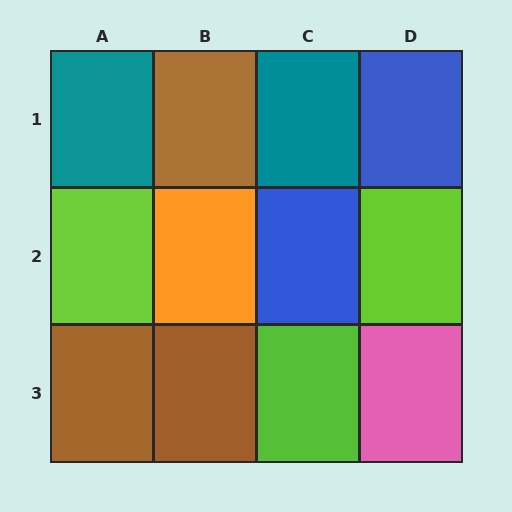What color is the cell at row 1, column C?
Teal.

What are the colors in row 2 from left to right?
Lime, orange, blue, lime.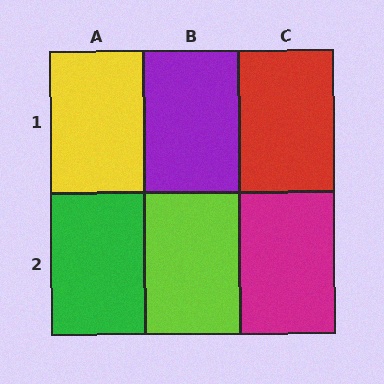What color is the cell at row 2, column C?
Magenta.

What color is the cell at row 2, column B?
Lime.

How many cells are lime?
1 cell is lime.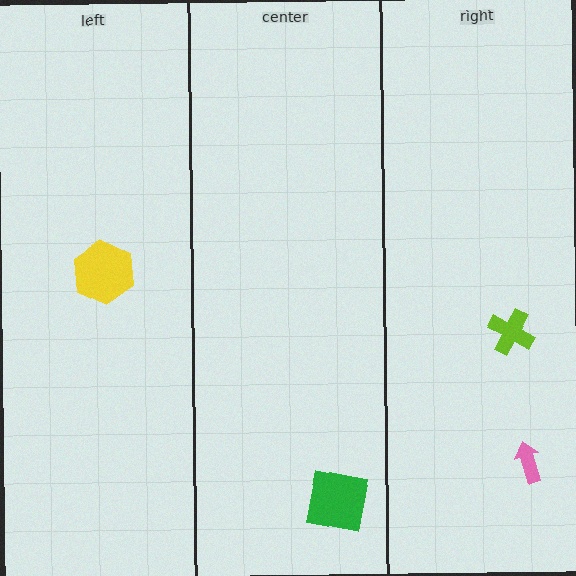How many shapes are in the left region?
1.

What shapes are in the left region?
The yellow hexagon.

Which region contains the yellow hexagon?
The left region.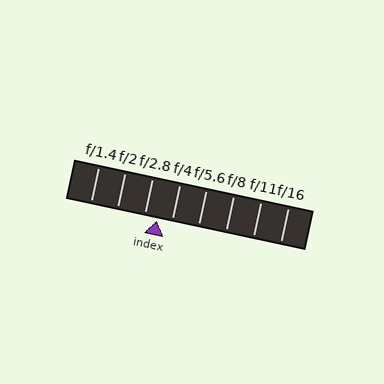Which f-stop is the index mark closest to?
The index mark is closest to f/2.8.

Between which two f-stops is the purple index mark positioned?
The index mark is between f/2.8 and f/4.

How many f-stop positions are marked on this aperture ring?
There are 8 f-stop positions marked.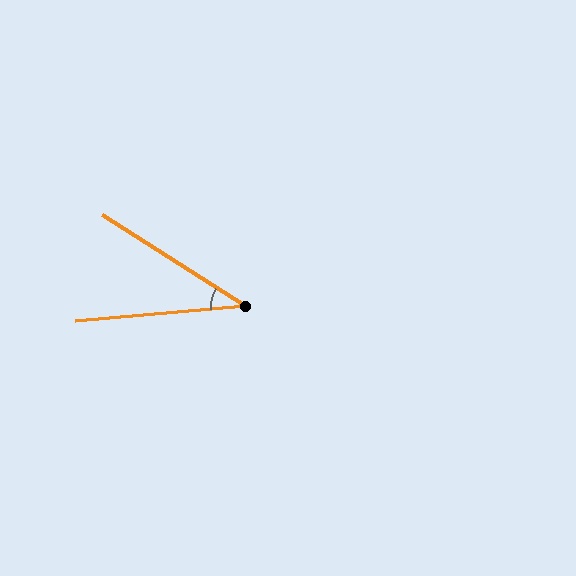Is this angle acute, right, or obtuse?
It is acute.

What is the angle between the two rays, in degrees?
Approximately 38 degrees.